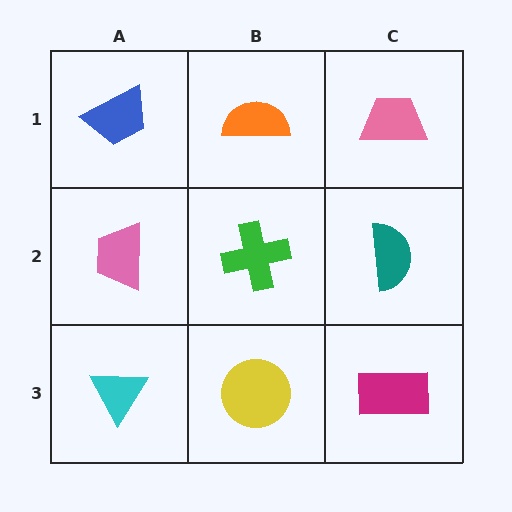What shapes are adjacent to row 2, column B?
An orange semicircle (row 1, column B), a yellow circle (row 3, column B), a pink trapezoid (row 2, column A), a teal semicircle (row 2, column C).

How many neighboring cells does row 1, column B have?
3.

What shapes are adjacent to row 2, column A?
A blue trapezoid (row 1, column A), a cyan triangle (row 3, column A), a green cross (row 2, column B).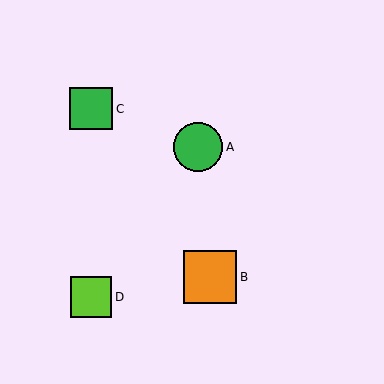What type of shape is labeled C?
Shape C is a green square.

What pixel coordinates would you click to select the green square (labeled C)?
Click at (91, 109) to select the green square C.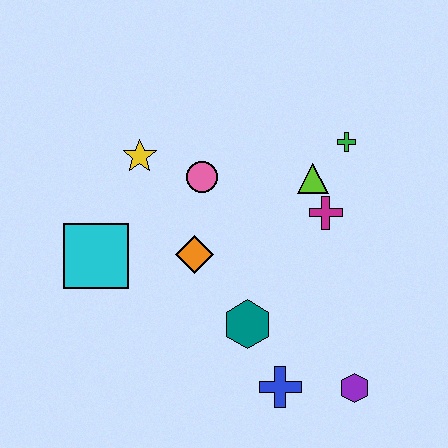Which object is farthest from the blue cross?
The yellow star is farthest from the blue cross.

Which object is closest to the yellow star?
The pink circle is closest to the yellow star.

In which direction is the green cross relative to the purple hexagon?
The green cross is above the purple hexagon.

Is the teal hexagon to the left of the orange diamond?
No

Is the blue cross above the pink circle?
No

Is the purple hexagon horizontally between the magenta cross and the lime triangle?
No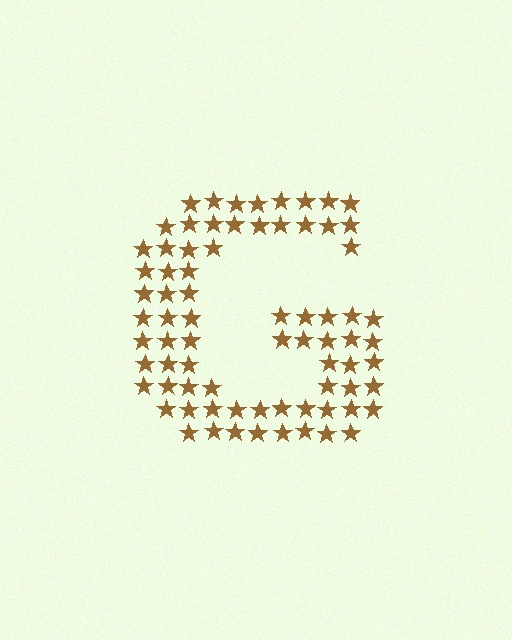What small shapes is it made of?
It is made of small stars.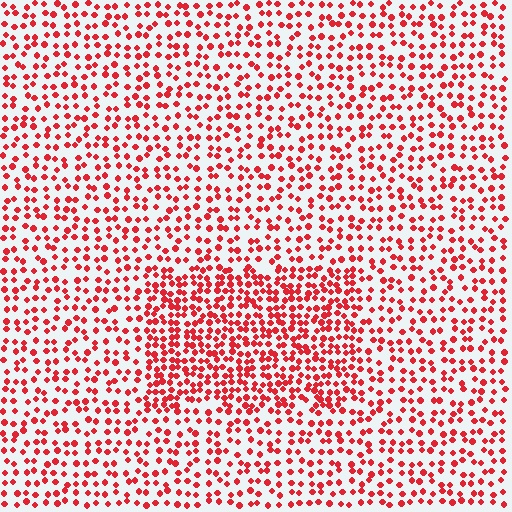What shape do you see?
I see a rectangle.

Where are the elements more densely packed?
The elements are more densely packed inside the rectangle boundary.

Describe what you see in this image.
The image contains small red elements arranged at two different densities. A rectangle-shaped region is visible where the elements are more densely packed than the surrounding area.